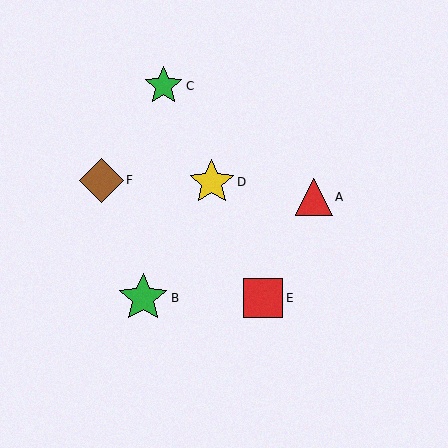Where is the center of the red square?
The center of the red square is at (263, 298).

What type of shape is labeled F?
Shape F is a brown diamond.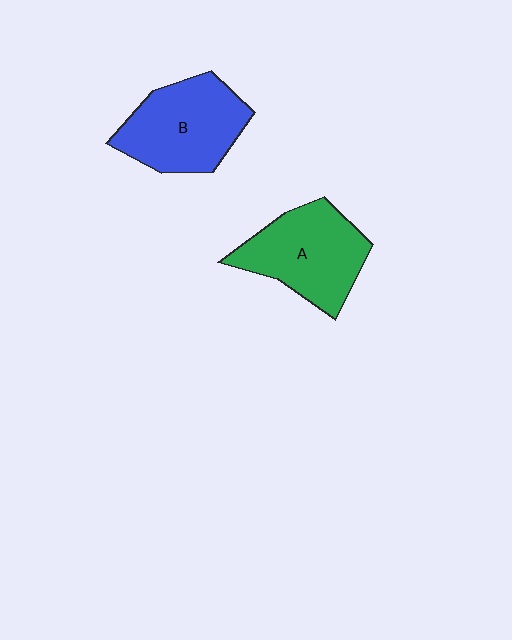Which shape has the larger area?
Shape B (blue).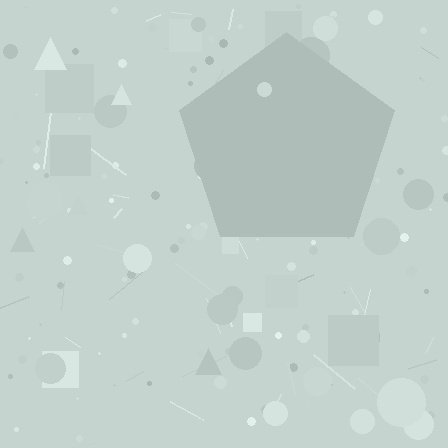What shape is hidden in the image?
A pentagon is hidden in the image.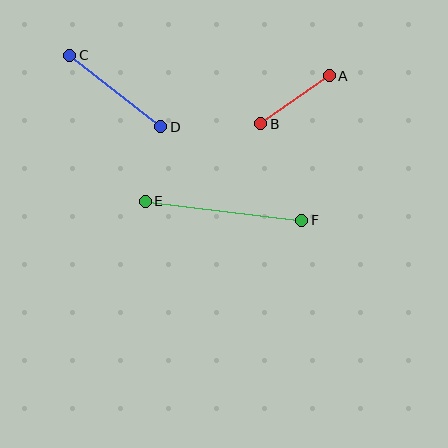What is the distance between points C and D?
The distance is approximately 116 pixels.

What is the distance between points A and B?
The distance is approximately 83 pixels.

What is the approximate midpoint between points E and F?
The midpoint is at approximately (224, 211) pixels.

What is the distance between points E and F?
The distance is approximately 158 pixels.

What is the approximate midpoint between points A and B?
The midpoint is at approximately (295, 100) pixels.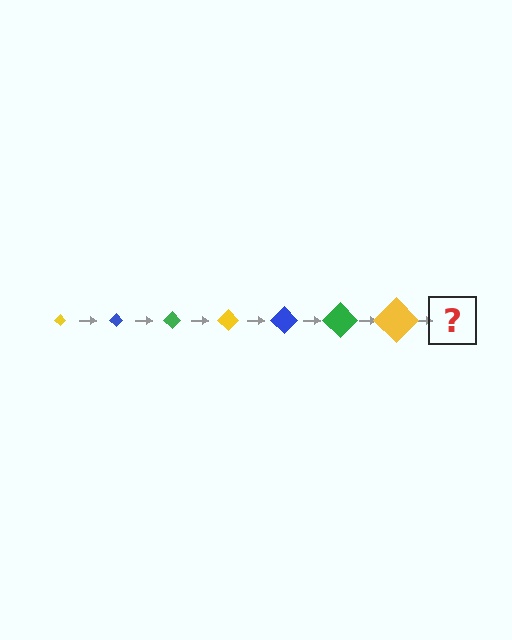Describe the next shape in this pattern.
It should be a blue diamond, larger than the previous one.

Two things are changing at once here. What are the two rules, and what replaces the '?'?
The two rules are that the diamond grows larger each step and the color cycles through yellow, blue, and green. The '?' should be a blue diamond, larger than the previous one.